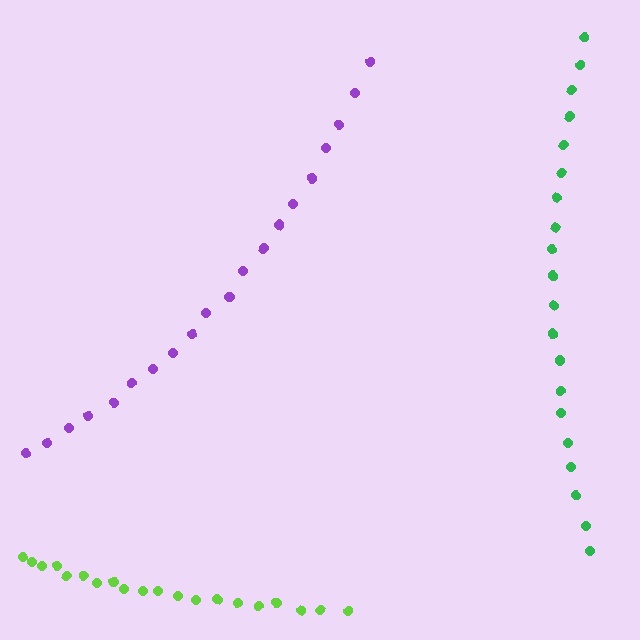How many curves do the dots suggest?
There are 3 distinct paths.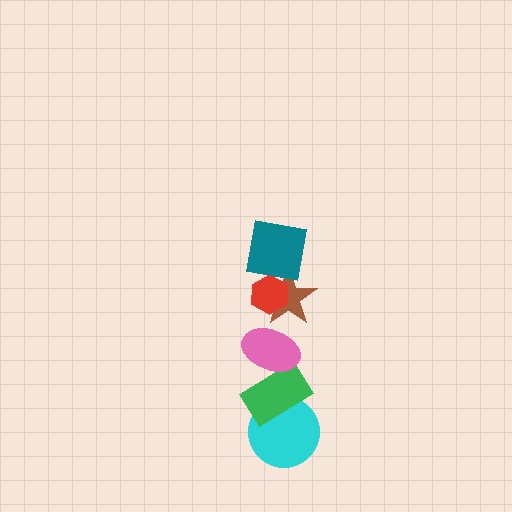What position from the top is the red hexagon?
The red hexagon is 2nd from the top.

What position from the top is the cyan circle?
The cyan circle is 6th from the top.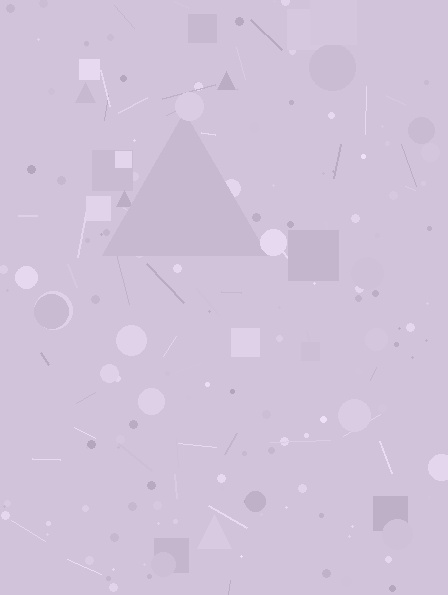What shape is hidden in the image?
A triangle is hidden in the image.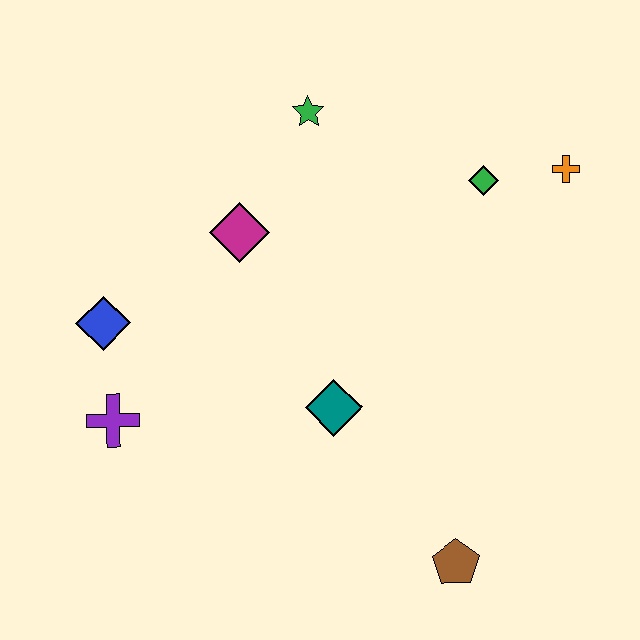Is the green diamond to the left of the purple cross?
No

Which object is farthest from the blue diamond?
The orange cross is farthest from the blue diamond.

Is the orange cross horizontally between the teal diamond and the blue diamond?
No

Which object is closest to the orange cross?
The green diamond is closest to the orange cross.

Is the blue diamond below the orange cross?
Yes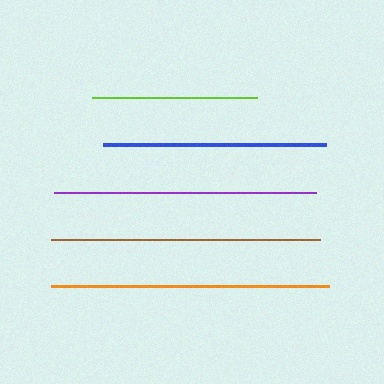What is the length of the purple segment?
The purple segment is approximately 262 pixels long.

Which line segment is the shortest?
The lime line is the shortest at approximately 165 pixels.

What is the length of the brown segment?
The brown segment is approximately 268 pixels long.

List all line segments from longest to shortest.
From longest to shortest: orange, brown, purple, blue, lime.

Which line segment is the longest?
The orange line is the longest at approximately 278 pixels.